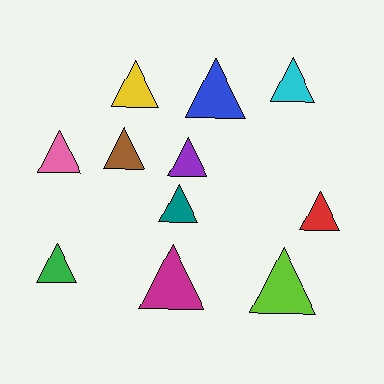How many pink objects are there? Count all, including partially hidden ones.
There is 1 pink object.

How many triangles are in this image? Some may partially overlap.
There are 11 triangles.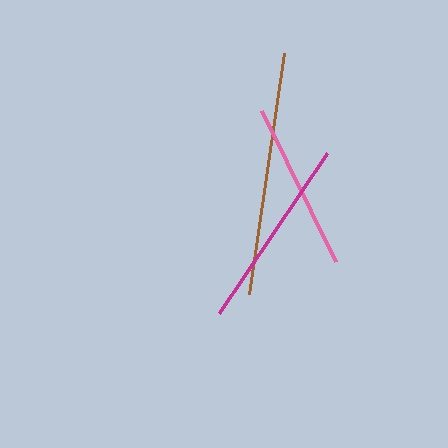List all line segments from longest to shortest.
From longest to shortest: brown, magenta, pink.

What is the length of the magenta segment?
The magenta segment is approximately 193 pixels long.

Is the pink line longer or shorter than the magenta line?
The magenta line is longer than the pink line.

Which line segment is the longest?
The brown line is the longest at approximately 243 pixels.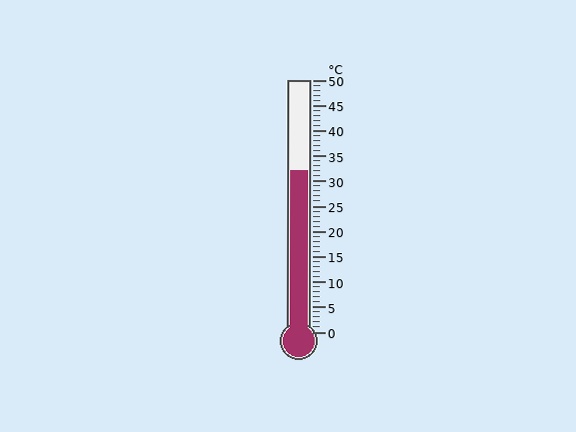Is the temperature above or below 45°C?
The temperature is below 45°C.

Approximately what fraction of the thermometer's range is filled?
The thermometer is filled to approximately 65% of its range.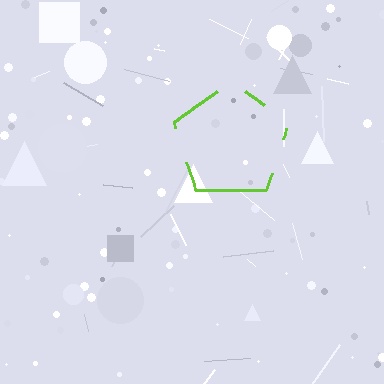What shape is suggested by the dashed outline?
The dashed outline suggests a pentagon.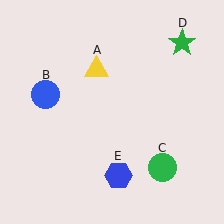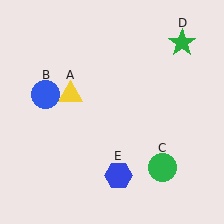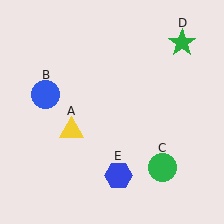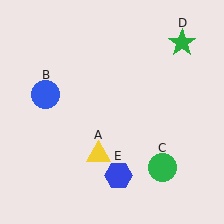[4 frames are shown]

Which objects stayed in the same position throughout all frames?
Blue circle (object B) and green circle (object C) and green star (object D) and blue hexagon (object E) remained stationary.